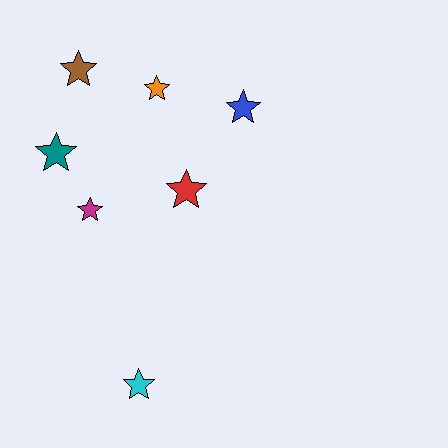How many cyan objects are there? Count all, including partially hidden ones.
There is 1 cyan object.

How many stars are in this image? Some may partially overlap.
There are 7 stars.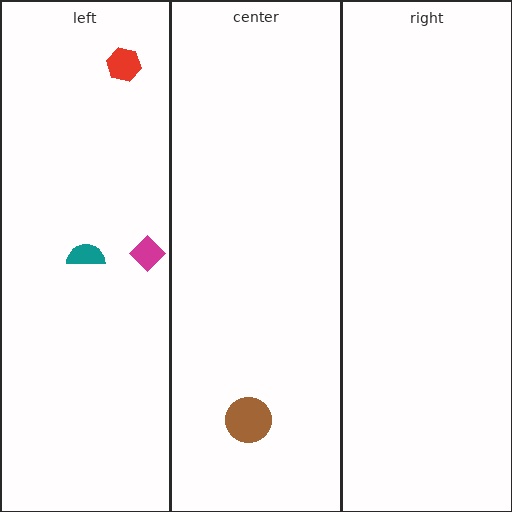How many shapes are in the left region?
3.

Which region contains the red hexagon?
The left region.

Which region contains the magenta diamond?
The left region.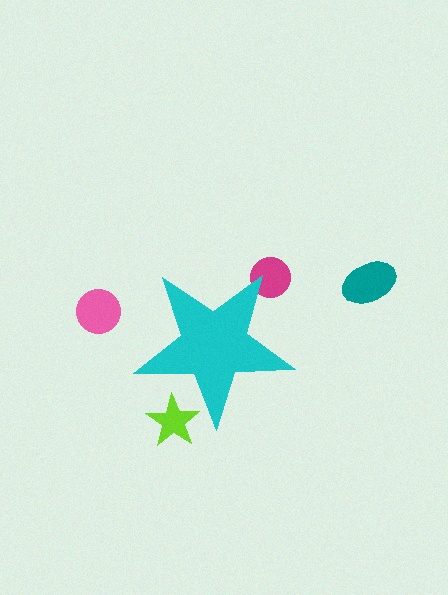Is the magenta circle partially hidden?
Yes, the magenta circle is partially hidden behind the cyan star.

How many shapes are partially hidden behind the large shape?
2 shapes are partially hidden.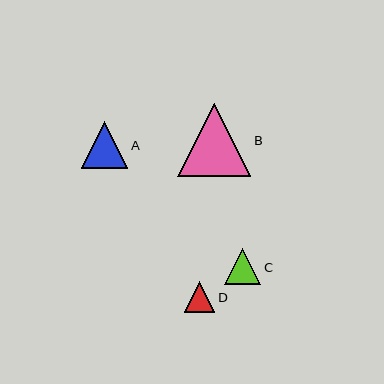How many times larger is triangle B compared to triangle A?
Triangle B is approximately 1.6 times the size of triangle A.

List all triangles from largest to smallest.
From largest to smallest: B, A, C, D.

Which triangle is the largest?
Triangle B is the largest with a size of approximately 73 pixels.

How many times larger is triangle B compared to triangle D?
Triangle B is approximately 2.4 times the size of triangle D.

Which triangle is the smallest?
Triangle D is the smallest with a size of approximately 30 pixels.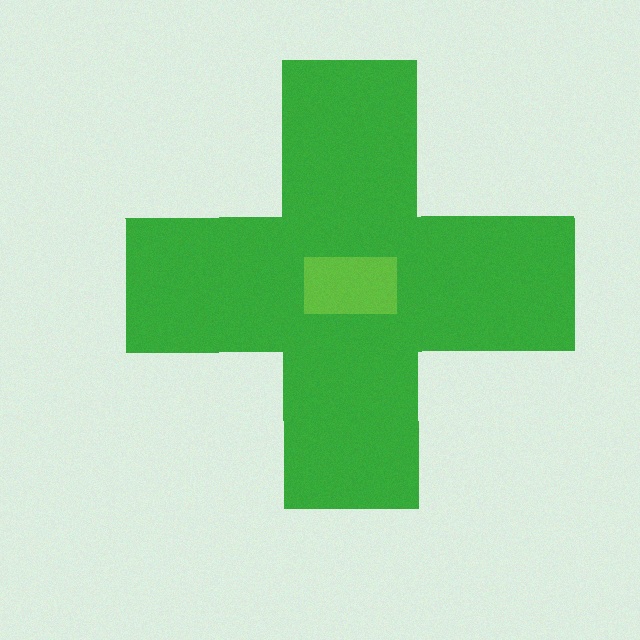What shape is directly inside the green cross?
The lime rectangle.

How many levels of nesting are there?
2.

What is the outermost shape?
The green cross.